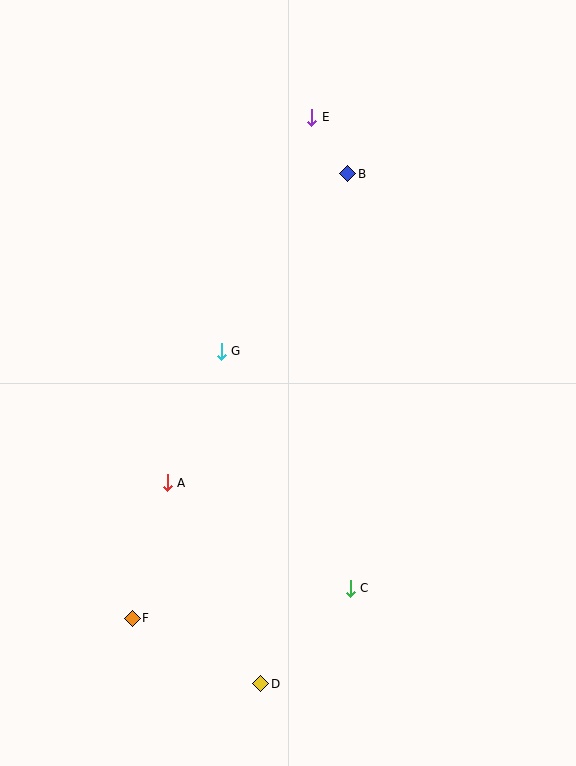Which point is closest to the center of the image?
Point G at (221, 351) is closest to the center.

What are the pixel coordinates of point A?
Point A is at (167, 483).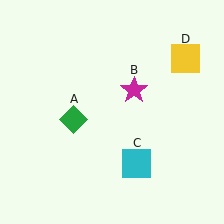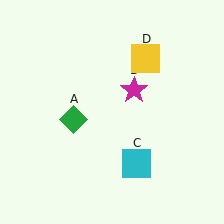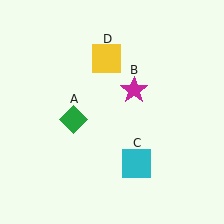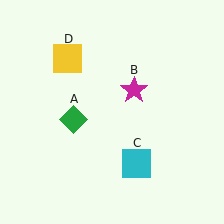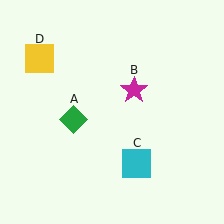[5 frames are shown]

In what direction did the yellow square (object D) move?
The yellow square (object D) moved left.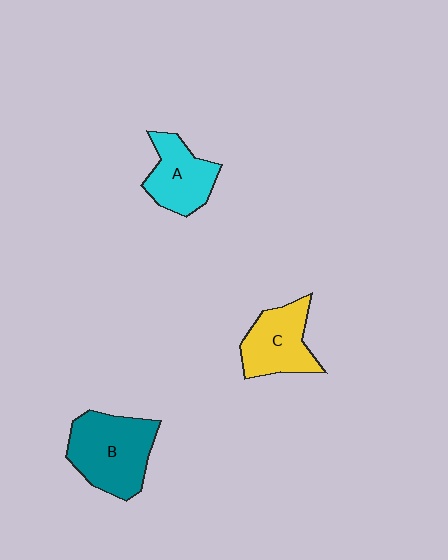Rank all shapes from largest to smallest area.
From largest to smallest: B (teal), C (yellow), A (cyan).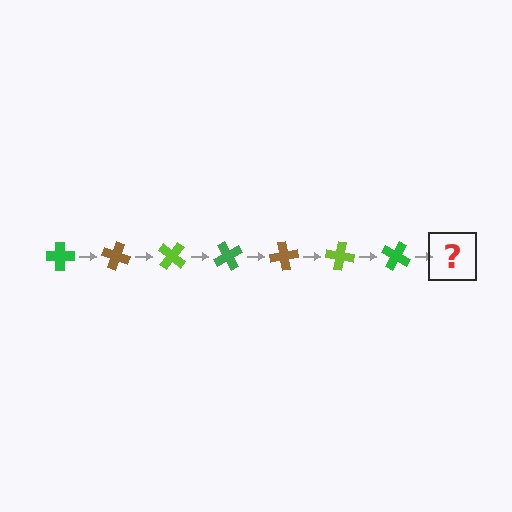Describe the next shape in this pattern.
It should be a brown cross, rotated 140 degrees from the start.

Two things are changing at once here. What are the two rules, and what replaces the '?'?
The two rules are that it rotates 20 degrees each step and the color cycles through green, brown, and lime. The '?' should be a brown cross, rotated 140 degrees from the start.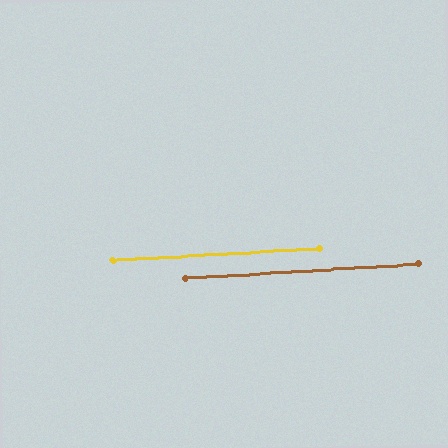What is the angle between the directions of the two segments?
Approximately 1 degree.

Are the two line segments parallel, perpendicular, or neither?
Parallel — their directions differ by only 0.6°.